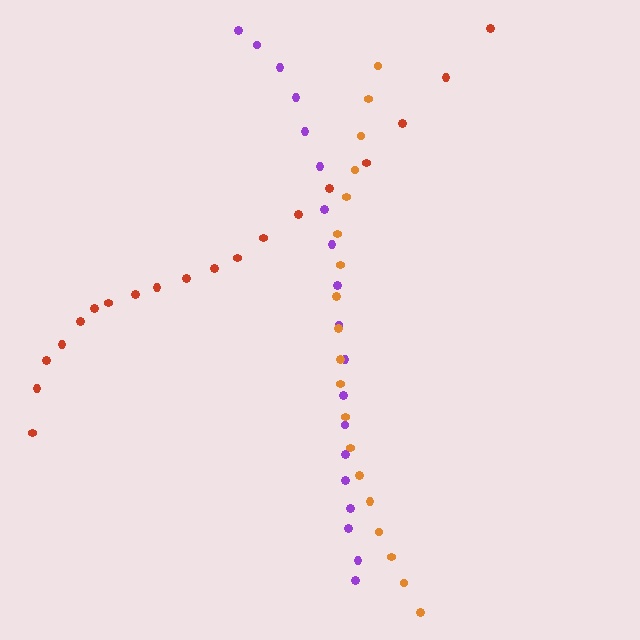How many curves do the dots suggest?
There are 3 distinct paths.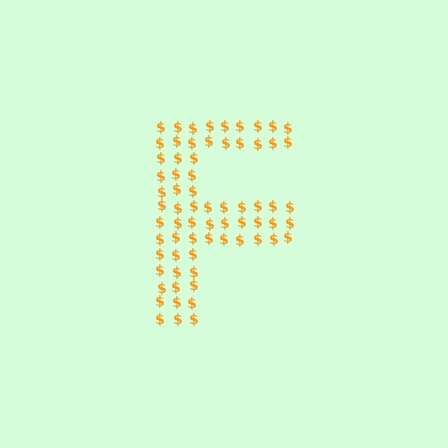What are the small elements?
The small elements are dollar signs.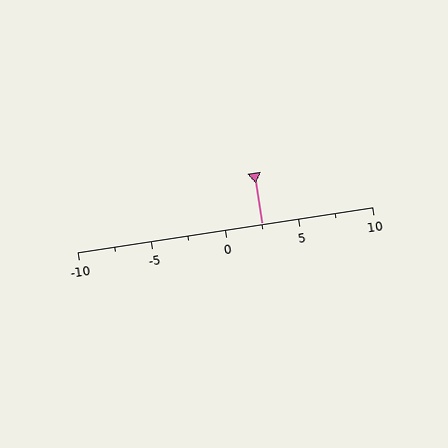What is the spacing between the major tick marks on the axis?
The major ticks are spaced 5 apart.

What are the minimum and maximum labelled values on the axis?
The axis runs from -10 to 10.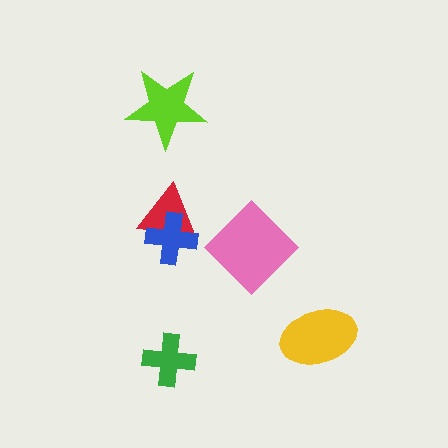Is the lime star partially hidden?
No, no other shape covers it.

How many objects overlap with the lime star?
0 objects overlap with the lime star.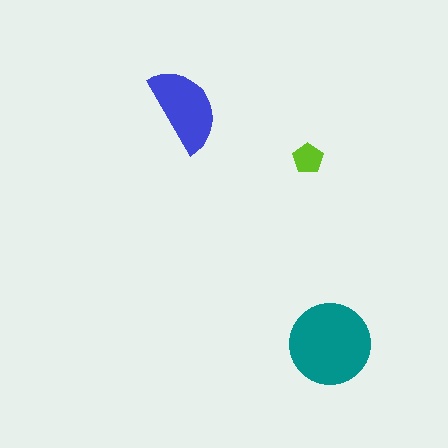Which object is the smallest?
The lime pentagon.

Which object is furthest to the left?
The blue semicircle is leftmost.